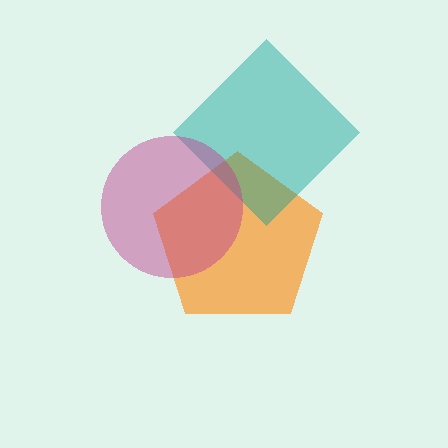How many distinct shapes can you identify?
There are 3 distinct shapes: an orange pentagon, a teal diamond, a magenta circle.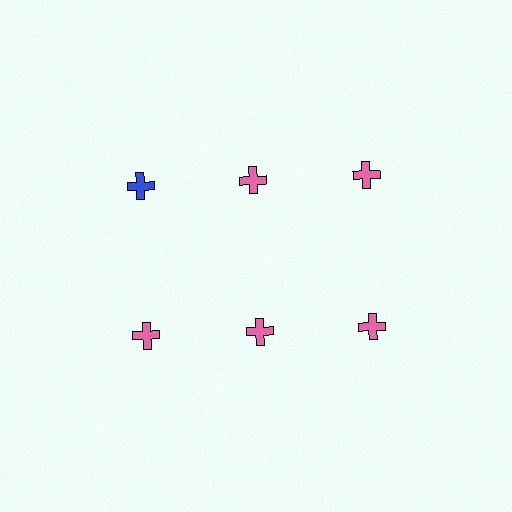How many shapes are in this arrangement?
There are 6 shapes arranged in a grid pattern.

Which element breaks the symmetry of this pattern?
The blue cross in the top row, leftmost column breaks the symmetry. All other shapes are pink crosses.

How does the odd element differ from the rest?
It has a different color: blue instead of pink.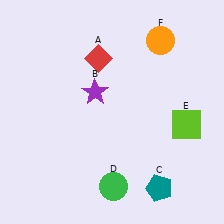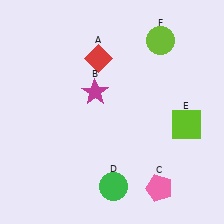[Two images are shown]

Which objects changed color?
B changed from purple to magenta. C changed from teal to pink. F changed from orange to lime.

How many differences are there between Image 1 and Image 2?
There are 3 differences between the two images.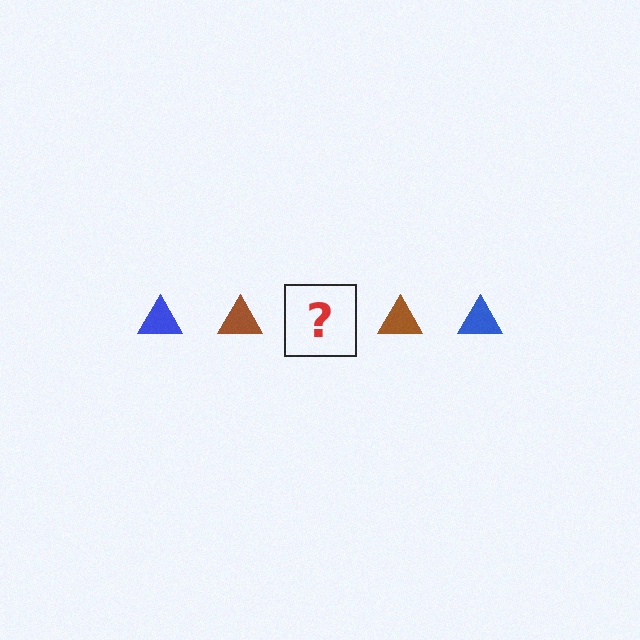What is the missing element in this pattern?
The missing element is a blue triangle.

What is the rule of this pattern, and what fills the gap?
The rule is that the pattern cycles through blue, brown triangles. The gap should be filled with a blue triangle.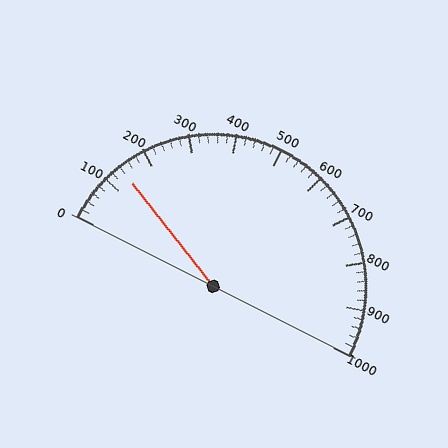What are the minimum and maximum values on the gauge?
The gauge ranges from 0 to 1000.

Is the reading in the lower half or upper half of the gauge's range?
The reading is in the lower half of the range (0 to 1000).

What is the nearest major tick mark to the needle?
The nearest major tick mark is 100.